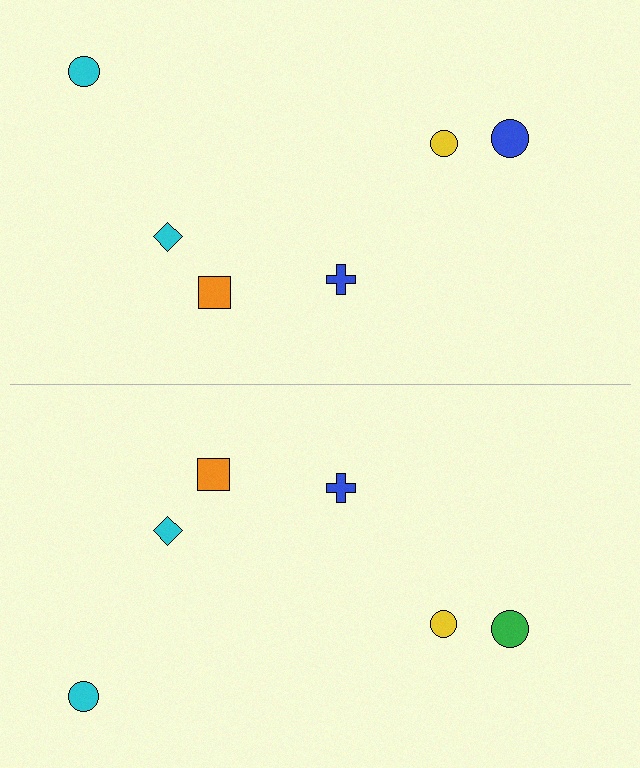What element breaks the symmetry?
The green circle on the bottom side breaks the symmetry — its mirror counterpart is blue.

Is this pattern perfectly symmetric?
No, the pattern is not perfectly symmetric. The green circle on the bottom side breaks the symmetry — its mirror counterpart is blue.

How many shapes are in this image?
There are 12 shapes in this image.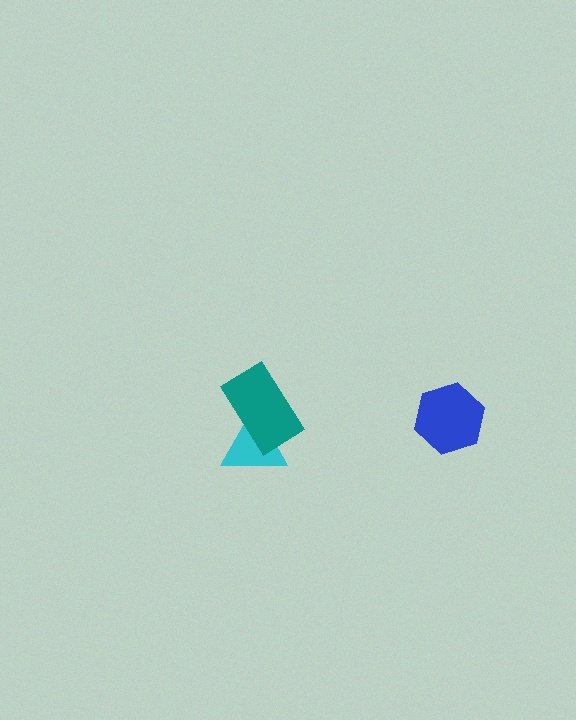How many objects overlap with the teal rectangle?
1 object overlaps with the teal rectangle.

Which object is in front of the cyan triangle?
The teal rectangle is in front of the cyan triangle.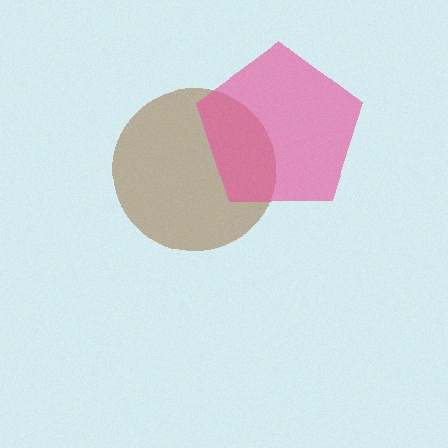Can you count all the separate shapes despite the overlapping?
Yes, there are 2 separate shapes.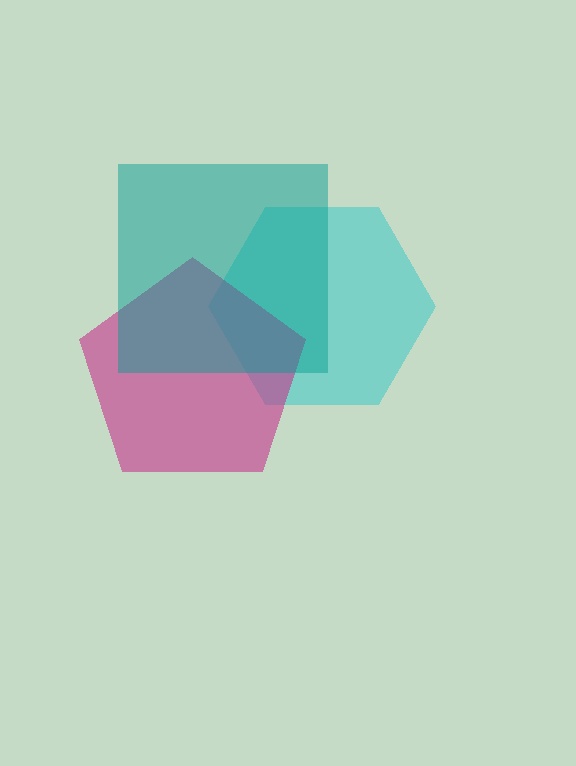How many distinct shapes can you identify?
There are 3 distinct shapes: a cyan hexagon, a magenta pentagon, a teal square.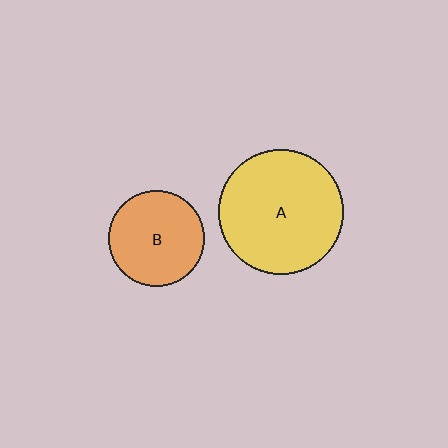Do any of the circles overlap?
No, none of the circles overlap.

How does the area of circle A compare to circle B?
Approximately 1.7 times.